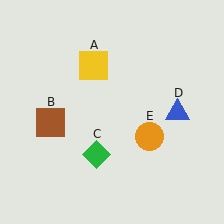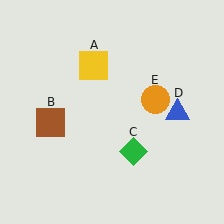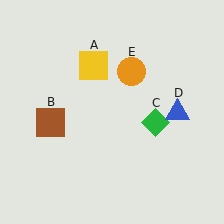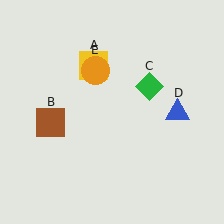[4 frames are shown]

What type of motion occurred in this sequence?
The green diamond (object C), orange circle (object E) rotated counterclockwise around the center of the scene.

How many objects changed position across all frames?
2 objects changed position: green diamond (object C), orange circle (object E).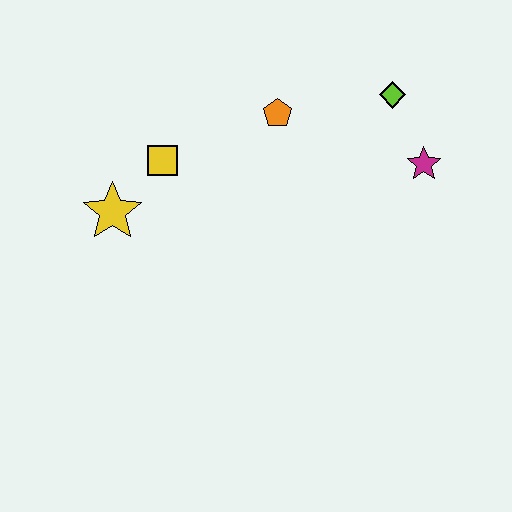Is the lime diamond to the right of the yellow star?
Yes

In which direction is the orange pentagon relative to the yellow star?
The orange pentagon is to the right of the yellow star.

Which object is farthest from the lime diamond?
The yellow star is farthest from the lime diamond.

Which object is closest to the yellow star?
The yellow square is closest to the yellow star.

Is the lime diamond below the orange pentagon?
No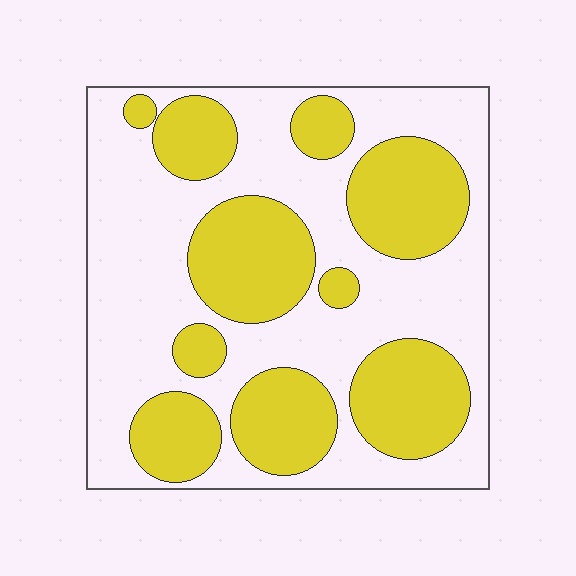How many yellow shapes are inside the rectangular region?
10.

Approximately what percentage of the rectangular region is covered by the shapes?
Approximately 40%.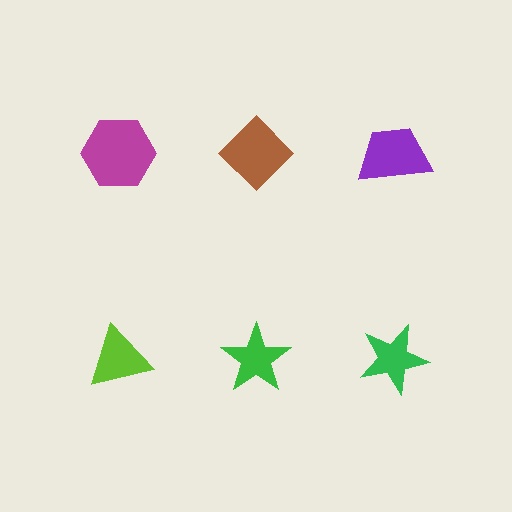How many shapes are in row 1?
3 shapes.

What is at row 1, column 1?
A magenta hexagon.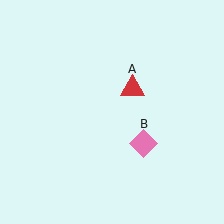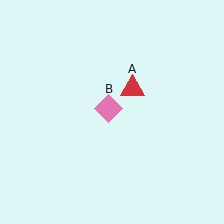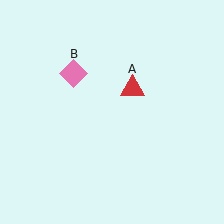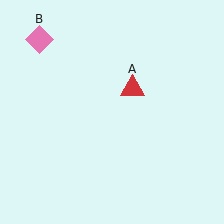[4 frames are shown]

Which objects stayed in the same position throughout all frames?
Red triangle (object A) remained stationary.